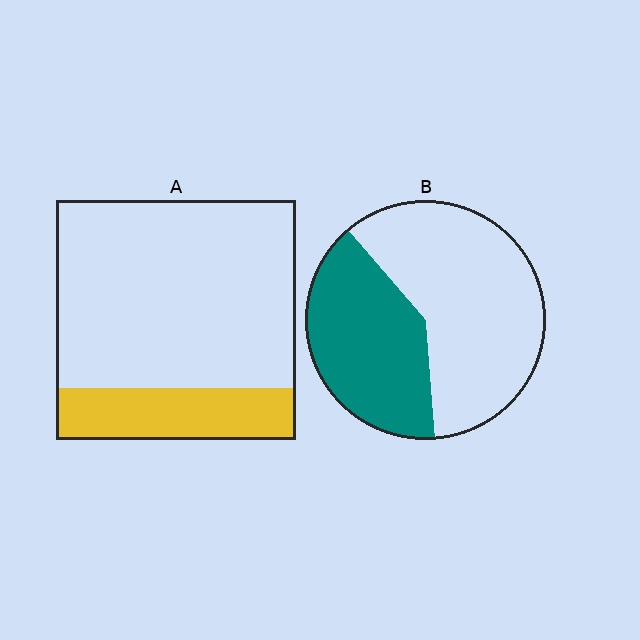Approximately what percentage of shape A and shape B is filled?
A is approximately 20% and B is approximately 40%.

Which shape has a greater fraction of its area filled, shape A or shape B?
Shape B.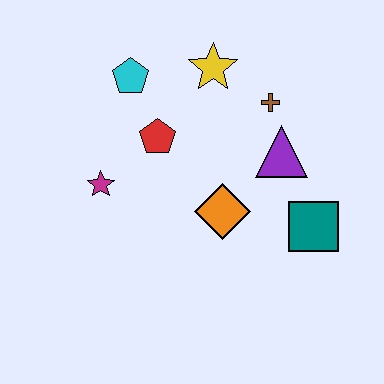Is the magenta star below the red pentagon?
Yes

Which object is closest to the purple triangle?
The brown cross is closest to the purple triangle.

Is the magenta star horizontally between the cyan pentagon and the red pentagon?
No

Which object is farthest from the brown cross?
The magenta star is farthest from the brown cross.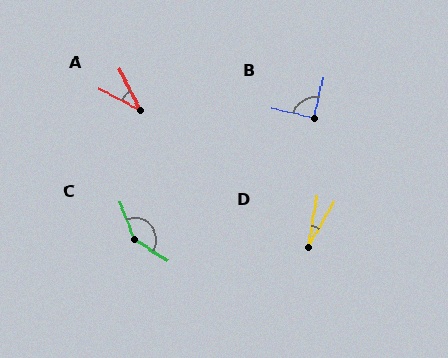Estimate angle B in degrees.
Approximately 90 degrees.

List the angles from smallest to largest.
D (20°), A (34°), B (90°), C (144°).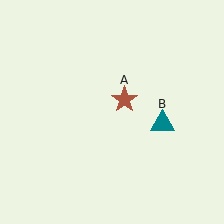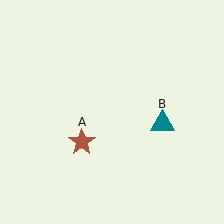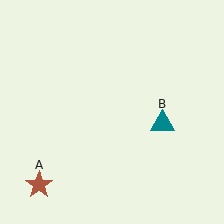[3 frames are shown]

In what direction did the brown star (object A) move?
The brown star (object A) moved down and to the left.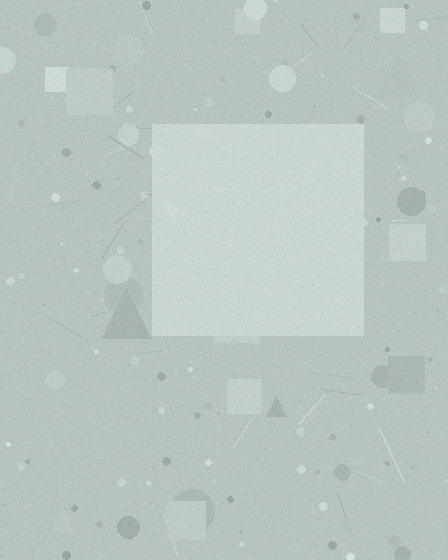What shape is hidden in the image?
A square is hidden in the image.